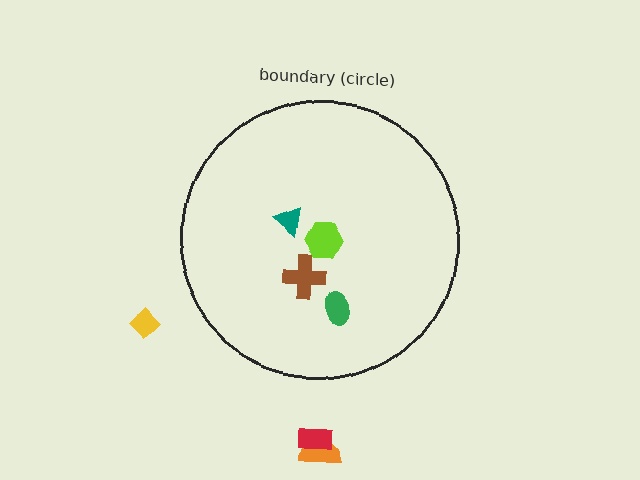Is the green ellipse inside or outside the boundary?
Inside.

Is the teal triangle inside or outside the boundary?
Inside.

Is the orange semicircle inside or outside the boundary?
Outside.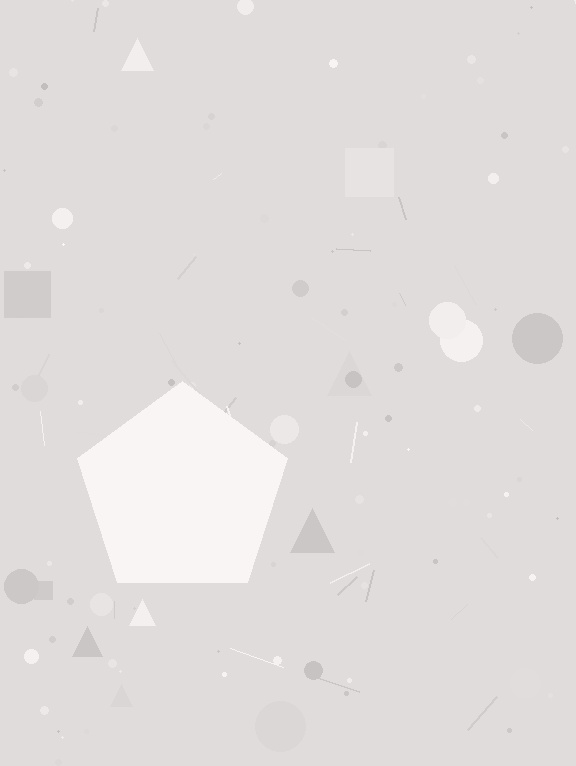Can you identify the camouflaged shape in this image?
The camouflaged shape is a pentagon.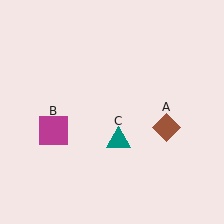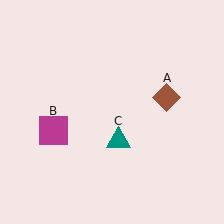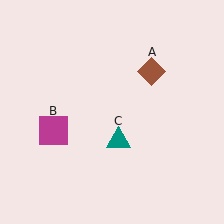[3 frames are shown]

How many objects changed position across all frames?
1 object changed position: brown diamond (object A).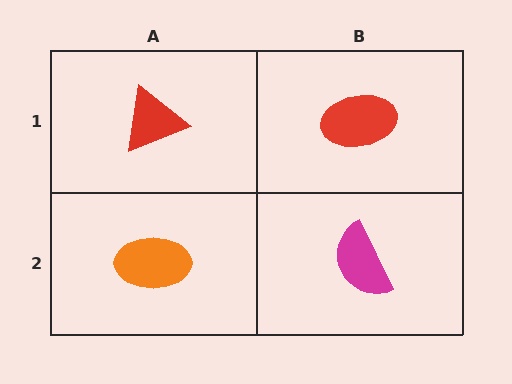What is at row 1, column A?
A red triangle.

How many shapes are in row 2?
2 shapes.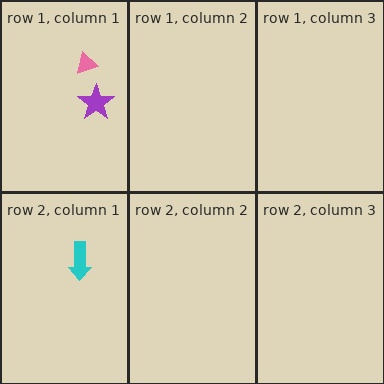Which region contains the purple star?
The row 1, column 1 region.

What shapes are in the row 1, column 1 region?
The purple star, the pink triangle.